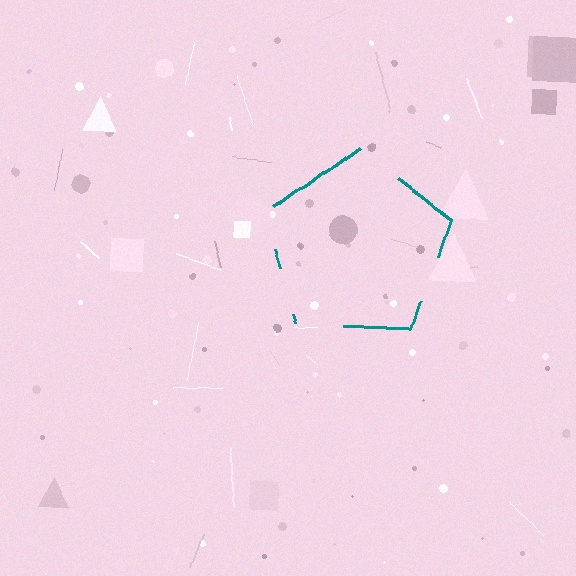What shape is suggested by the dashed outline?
The dashed outline suggests a pentagon.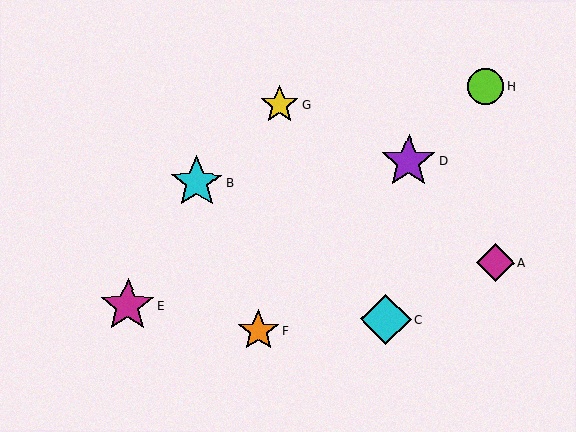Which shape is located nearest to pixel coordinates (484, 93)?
The lime circle (labeled H) at (486, 87) is nearest to that location.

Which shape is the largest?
The purple star (labeled D) is the largest.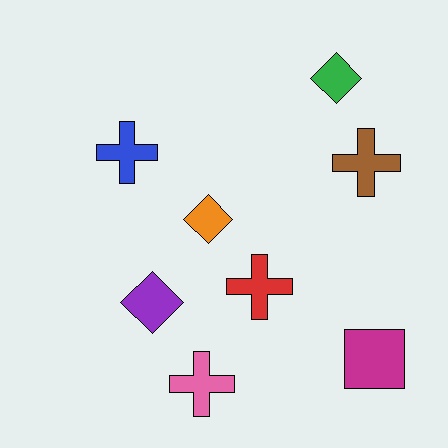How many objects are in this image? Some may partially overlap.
There are 8 objects.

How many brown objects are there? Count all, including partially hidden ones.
There is 1 brown object.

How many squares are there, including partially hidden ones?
There is 1 square.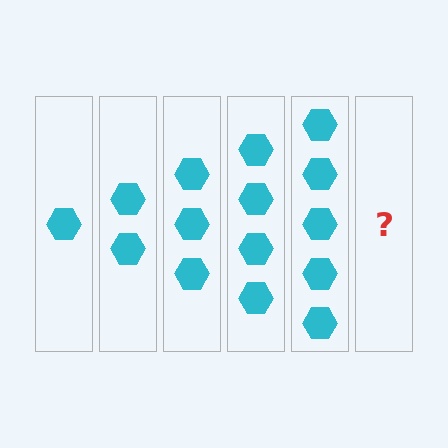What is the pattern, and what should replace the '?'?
The pattern is that each step adds one more hexagon. The '?' should be 6 hexagons.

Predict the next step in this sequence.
The next step is 6 hexagons.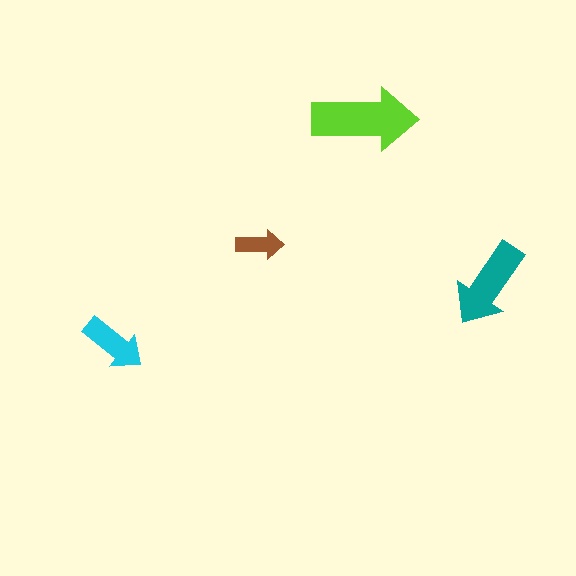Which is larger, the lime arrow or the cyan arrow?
The lime one.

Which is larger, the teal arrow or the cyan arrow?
The teal one.